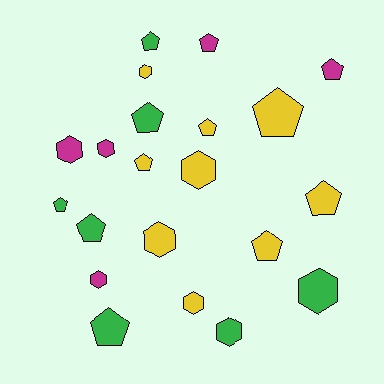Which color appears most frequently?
Yellow, with 9 objects.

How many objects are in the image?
There are 21 objects.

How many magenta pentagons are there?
There are 2 magenta pentagons.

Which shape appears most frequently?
Pentagon, with 12 objects.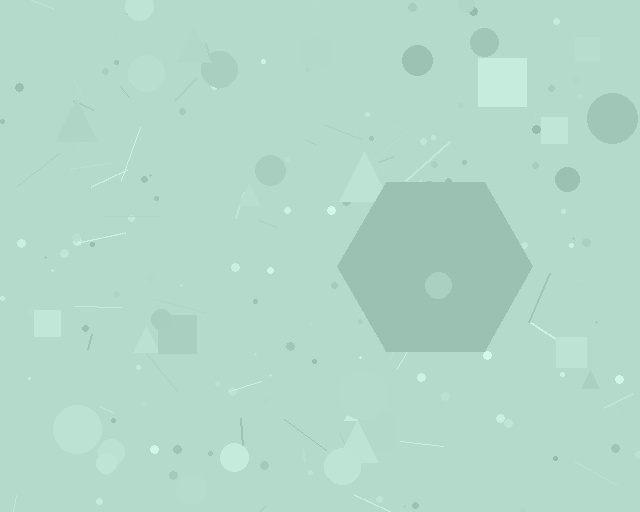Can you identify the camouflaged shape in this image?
The camouflaged shape is a hexagon.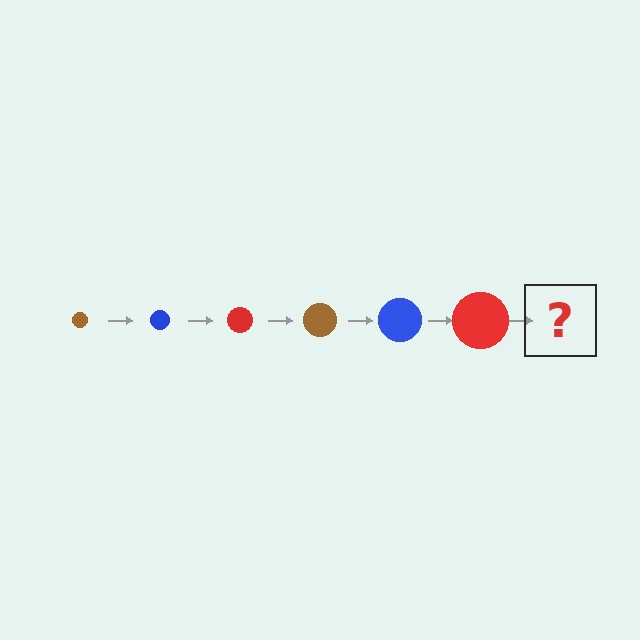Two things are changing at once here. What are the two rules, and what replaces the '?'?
The two rules are that the circle grows larger each step and the color cycles through brown, blue, and red. The '?' should be a brown circle, larger than the previous one.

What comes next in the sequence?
The next element should be a brown circle, larger than the previous one.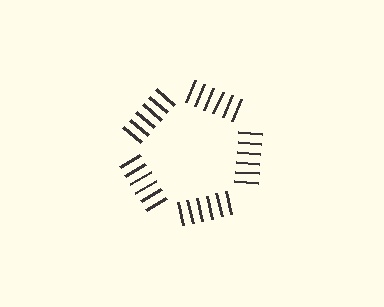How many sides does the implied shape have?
5 sides — the line-ends trace a pentagon.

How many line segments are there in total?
30 — 6 along each of the 5 edges.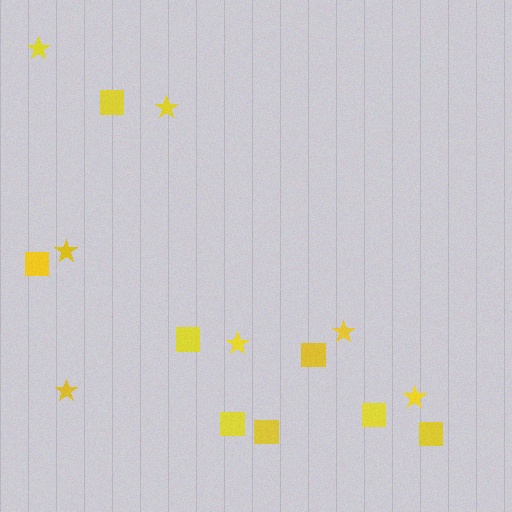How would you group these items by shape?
There are 2 groups: one group of squares (8) and one group of stars (7).